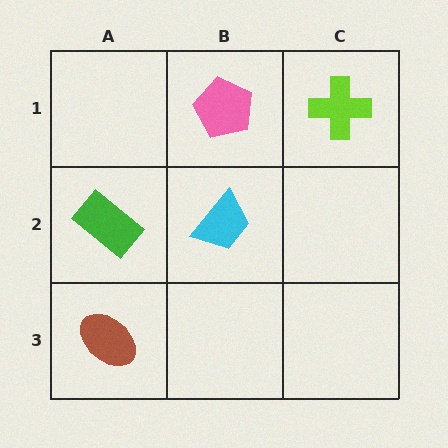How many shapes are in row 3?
1 shape.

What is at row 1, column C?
A lime cross.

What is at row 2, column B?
A cyan trapezoid.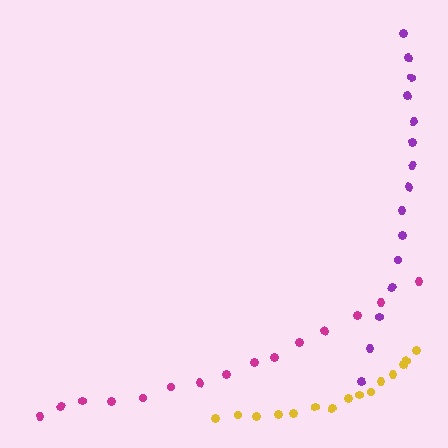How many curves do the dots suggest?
There are 3 distinct paths.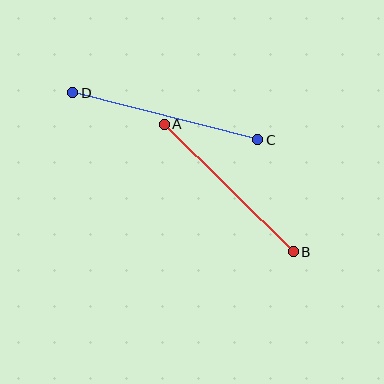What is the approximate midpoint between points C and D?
The midpoint is at approximately (165, 116) pixels.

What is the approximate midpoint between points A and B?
The midpoint is at approximately (229, 188) pixels.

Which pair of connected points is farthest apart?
Points C and D are farthest apart.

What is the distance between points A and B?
The distance is approximately 181 pixels.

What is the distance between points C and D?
The distance is approximately 191 pixels.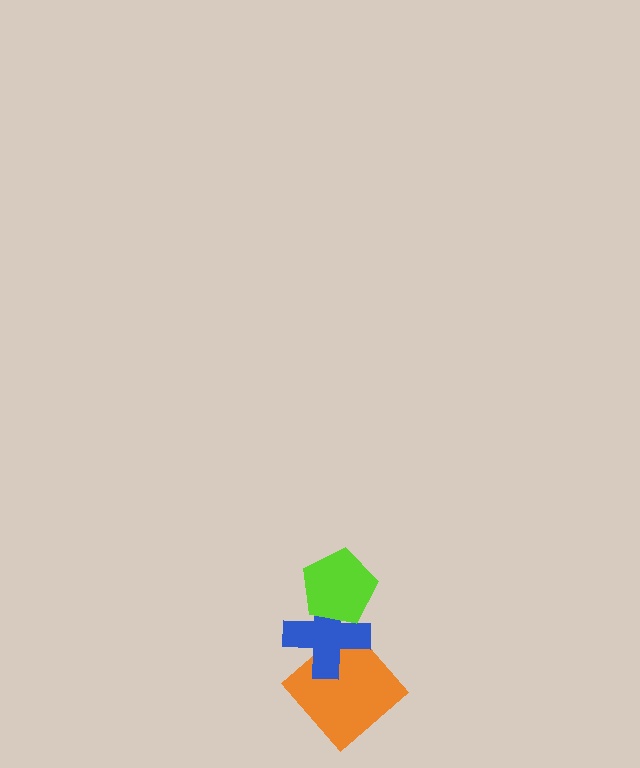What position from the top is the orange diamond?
The orange diamond is 3rd from the top.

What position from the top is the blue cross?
The blue cross is 2nd from the top.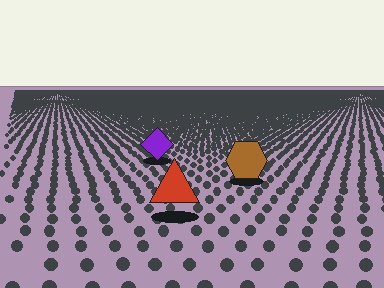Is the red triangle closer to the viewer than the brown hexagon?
Yes. The red triangle is closer — you can tell from the texture gradient: the ground texture is coarser near it.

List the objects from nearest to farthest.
From nearest to farthest: the red triangle, the brown hexagon, the purple diamond.